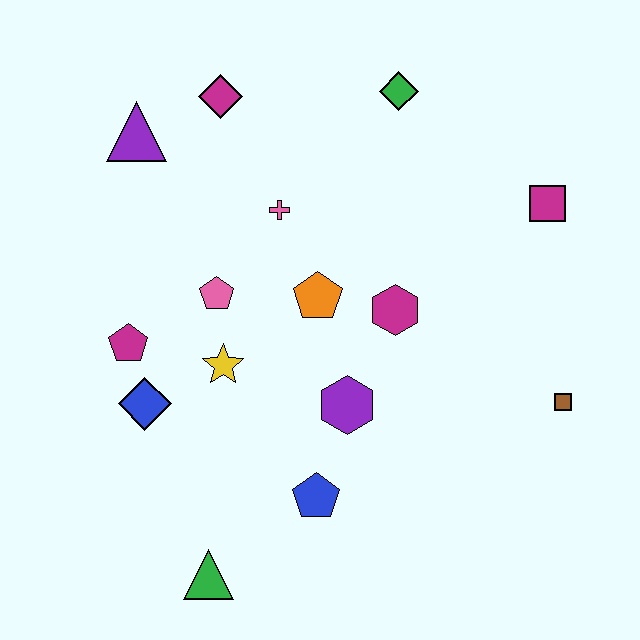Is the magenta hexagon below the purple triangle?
Yes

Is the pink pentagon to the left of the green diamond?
Yes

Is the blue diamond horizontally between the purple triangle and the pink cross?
Yes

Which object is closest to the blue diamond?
The magenta pentagon is closest to the blue diamond.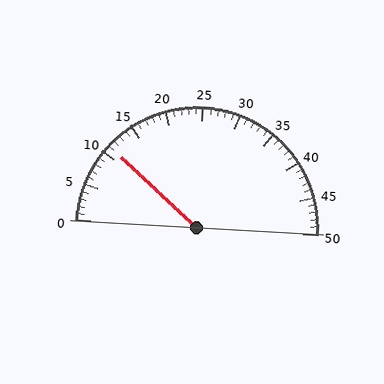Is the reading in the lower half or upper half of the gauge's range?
The reading is in the lower half of the range (0 to 50).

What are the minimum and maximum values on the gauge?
The gauge ranges from 0 to 50.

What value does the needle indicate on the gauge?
The needle indicates approximately 11.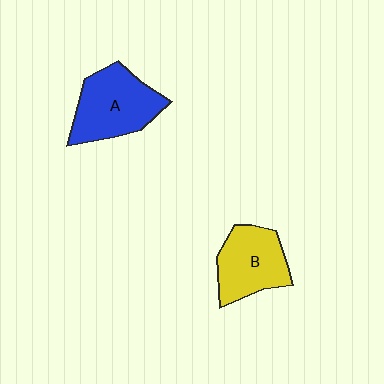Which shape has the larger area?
Shape A (blue).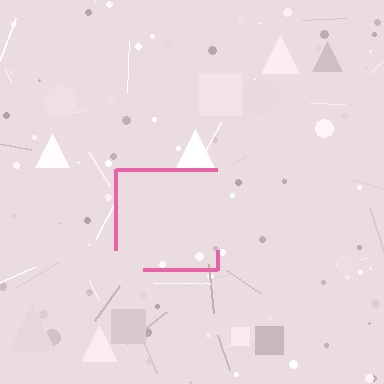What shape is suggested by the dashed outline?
The dashed outline suggests a square.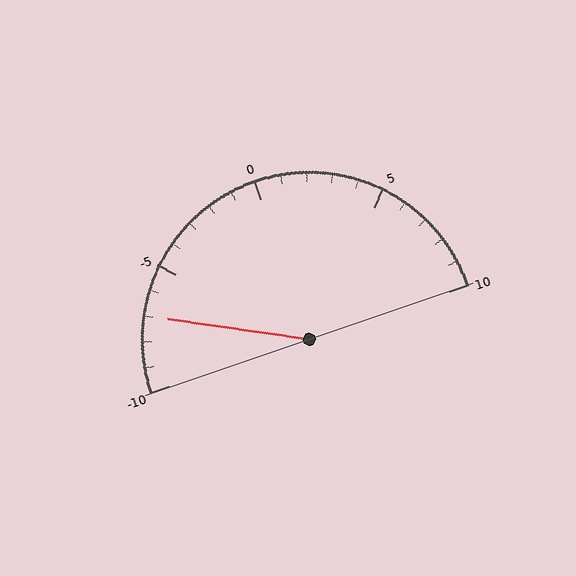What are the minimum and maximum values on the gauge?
The gauge ranges from -10 to 10.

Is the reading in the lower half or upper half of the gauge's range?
The reading is in the lower half of the range (-10 to 10).